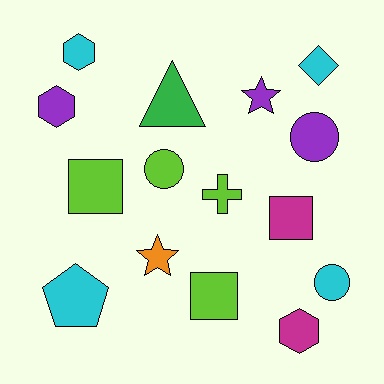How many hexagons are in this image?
There are 3 hexagons.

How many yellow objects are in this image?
There are no yellow objects.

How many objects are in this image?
There are 15 objects.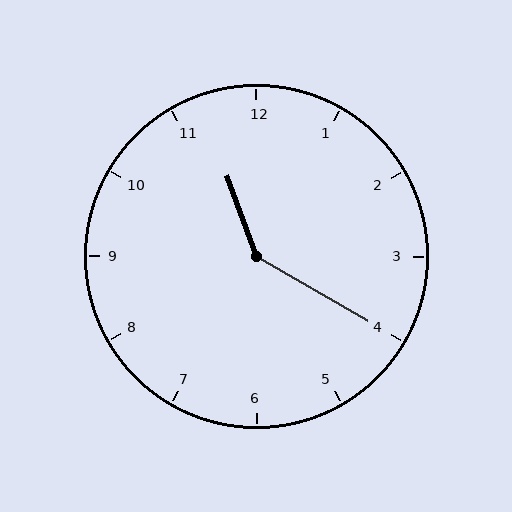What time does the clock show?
11:20.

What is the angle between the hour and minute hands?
Approximately 140 degrees.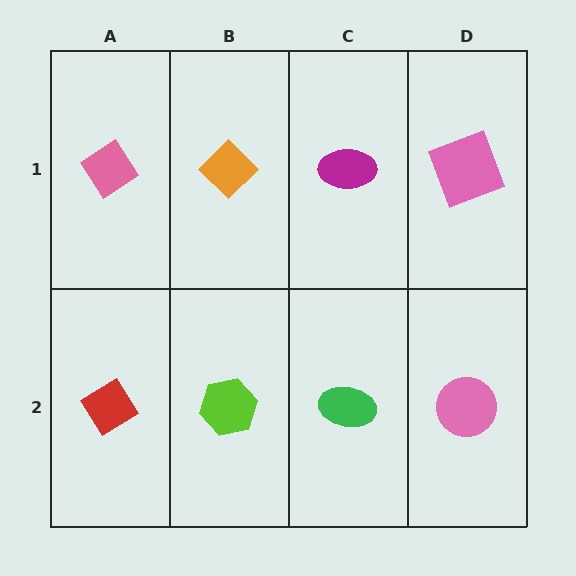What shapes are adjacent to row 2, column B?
An orange diamond (row 1, column B), a red diamond (row 2, column A), a green ellipse (row 2, column C).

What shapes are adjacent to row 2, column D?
A pink square (row 1, column D), a green ellipse (row 2, column C).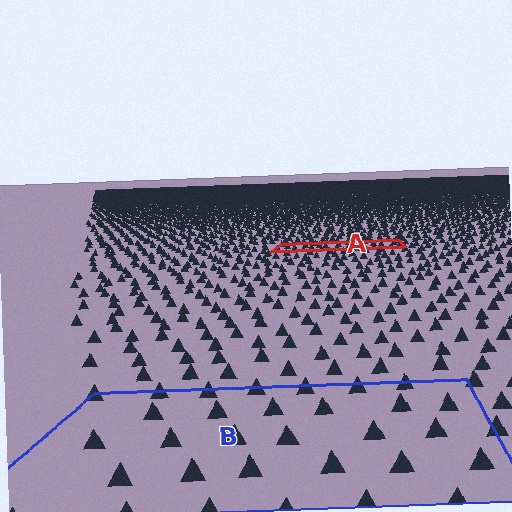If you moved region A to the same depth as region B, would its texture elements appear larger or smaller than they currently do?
They would appear larger. At a closer depth, the same texture elements are projected at a bigger on-screen size.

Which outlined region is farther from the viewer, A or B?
Region A is farther from the viewer — the texture elements inside it appear smaller and more densely packed.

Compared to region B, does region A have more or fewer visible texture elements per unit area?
Region A has more texture elements per unit area — they are packed more densely because it is farther away.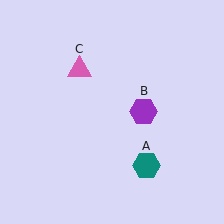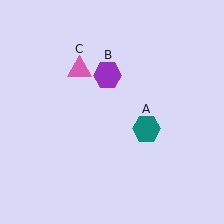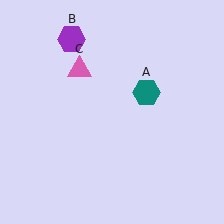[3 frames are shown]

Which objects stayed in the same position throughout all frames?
Pink triangle (object C) remained stationary.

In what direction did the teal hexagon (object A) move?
The teal hexagon (object A) moved up.